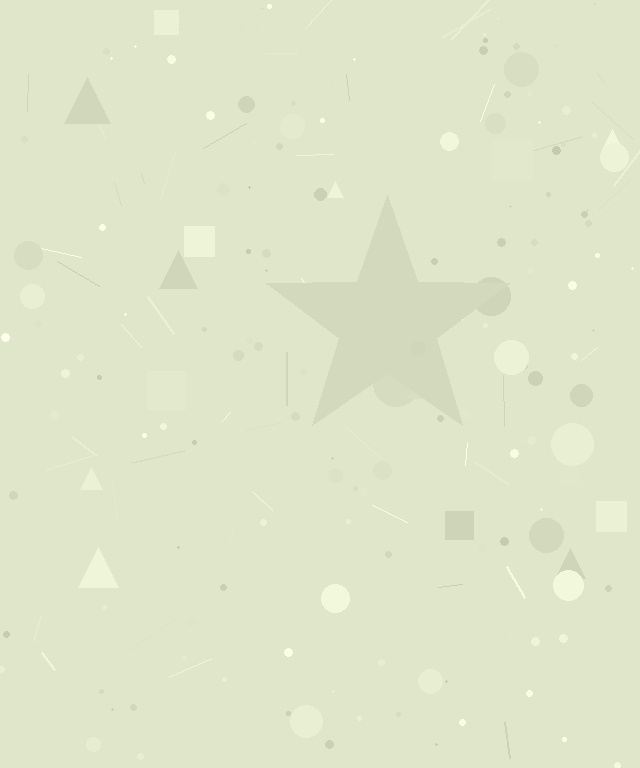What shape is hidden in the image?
A star is hidden in the image.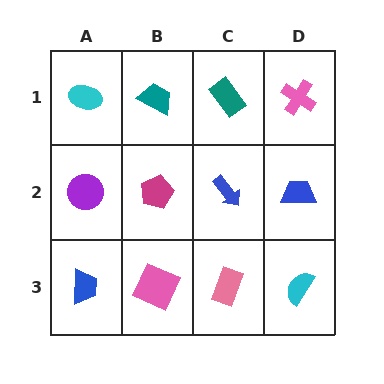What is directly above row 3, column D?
A blue trapezoid.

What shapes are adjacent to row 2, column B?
A teal trapezoid (row 1, column B), a pink square (row 3, column B), a purple circle (row 2, column A), a blue arrow (row 2, column C).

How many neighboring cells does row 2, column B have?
4.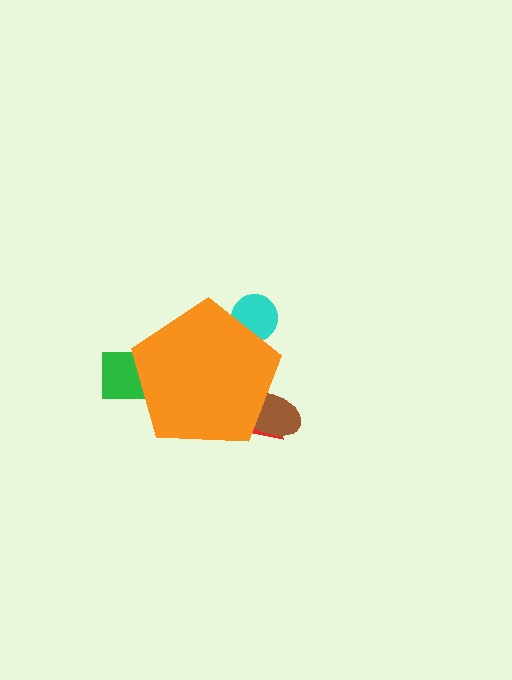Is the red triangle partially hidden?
Yes, the red triangle is partially hidden behind the orange pentagon.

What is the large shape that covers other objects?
An orange pentagon.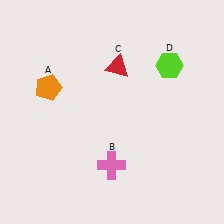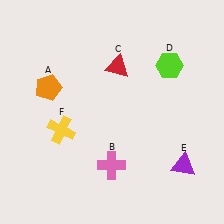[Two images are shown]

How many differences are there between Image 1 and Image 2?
There are 2 differences between the two images.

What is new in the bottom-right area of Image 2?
A purple triangle (E) was added in the bottom-right area of Image 2.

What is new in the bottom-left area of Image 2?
A yellow cross (F) was added in the bottom-left area of Image 2.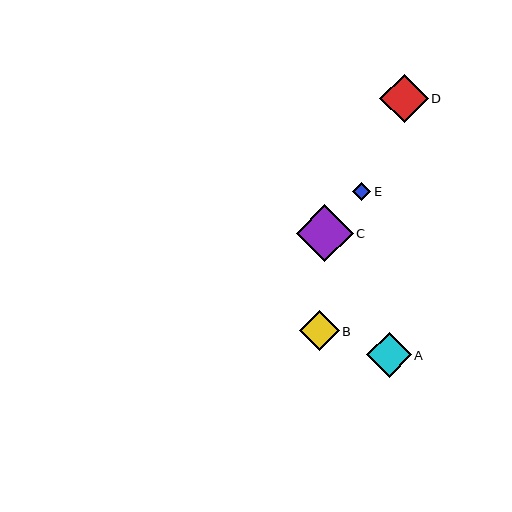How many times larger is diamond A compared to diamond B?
Diamond A is approximately 1.1 times the size of diamond B.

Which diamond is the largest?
Diamond C is the largest with a size of approximately 57 pixels.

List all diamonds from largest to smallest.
From largest to smallest: C, D, A, B, E.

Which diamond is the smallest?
Diamond E is the smallest with a size of approximately 18 pixels.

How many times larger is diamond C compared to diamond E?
Diamond C is approximately 3.1 times the size of diamond E.